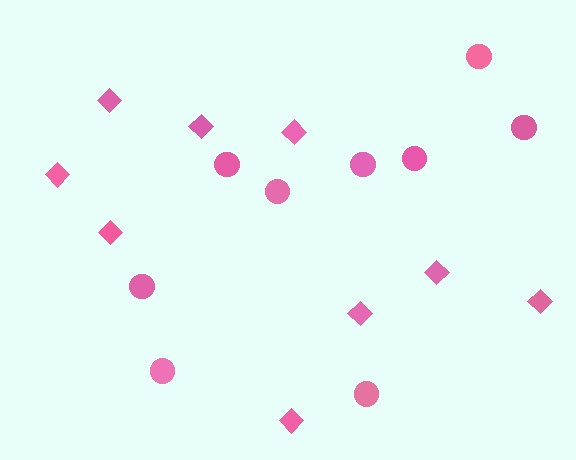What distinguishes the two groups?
There are 2 groups: one group of diamonds (9) and one group of circles (9).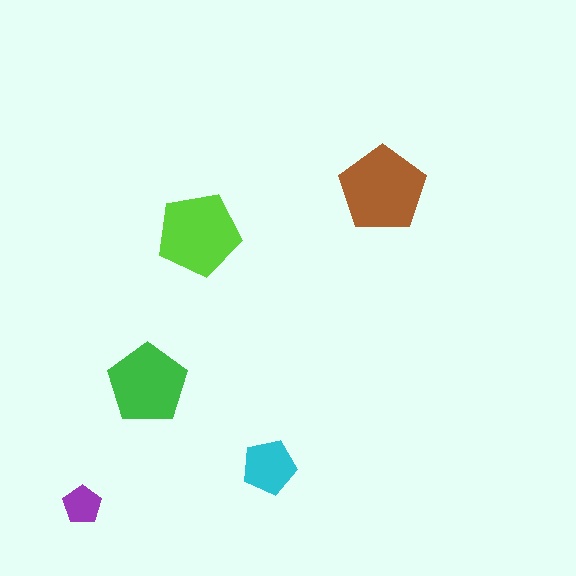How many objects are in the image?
There are 5 objects in the image.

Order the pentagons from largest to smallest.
the brown one, the lime one, the green one, the cyan one, the purple one.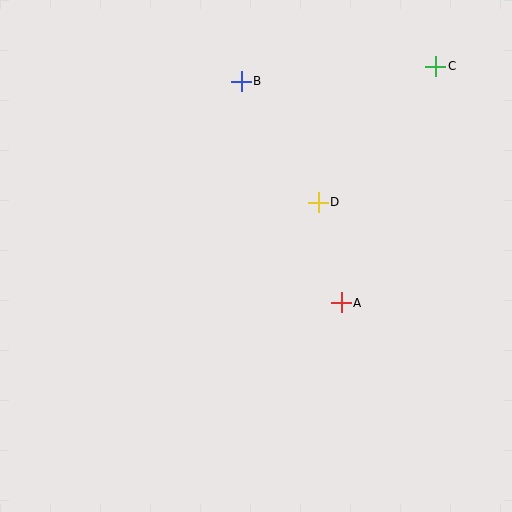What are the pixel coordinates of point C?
Point C is at (436, 66).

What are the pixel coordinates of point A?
Point A is at (341, 303).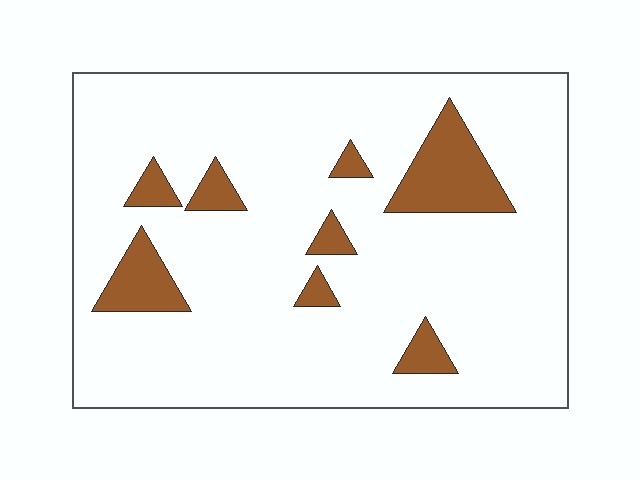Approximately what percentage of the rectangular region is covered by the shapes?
Approximately 10%.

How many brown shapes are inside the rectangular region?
8.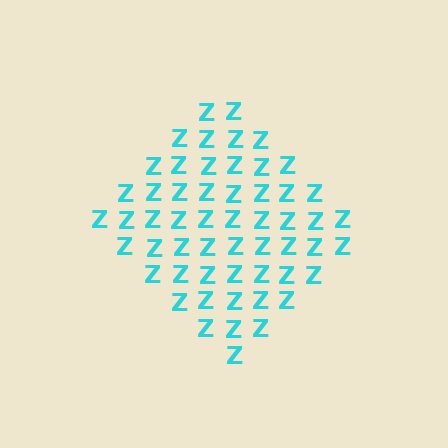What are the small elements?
The small elements are letter Z's.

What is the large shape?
The large shape is a diamond.